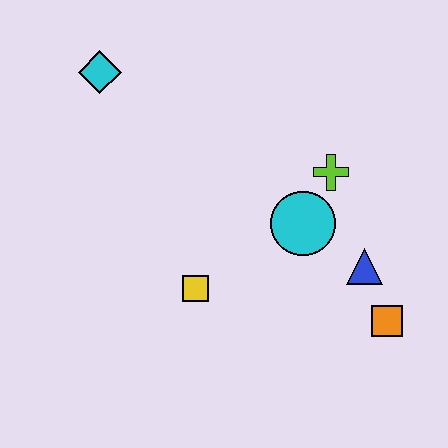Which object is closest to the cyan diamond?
The yellow square is closest to the cyan diamond.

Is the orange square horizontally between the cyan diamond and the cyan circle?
No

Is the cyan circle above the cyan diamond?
No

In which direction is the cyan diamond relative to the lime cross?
The cyan diamond is to the left of the lime cross.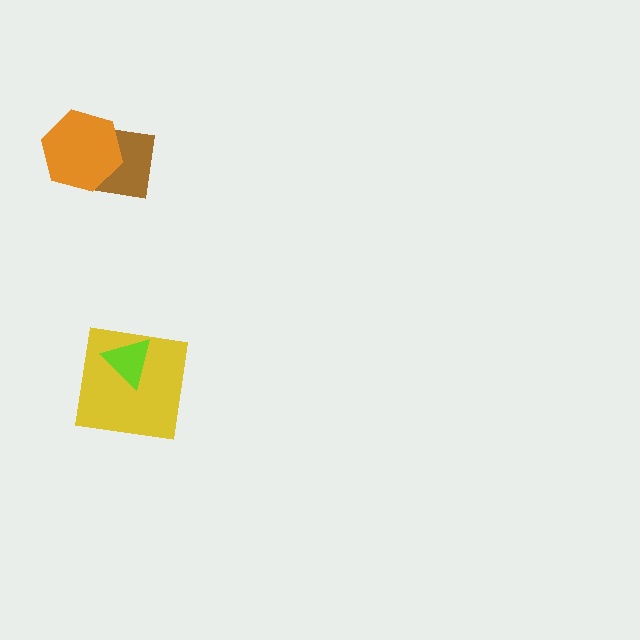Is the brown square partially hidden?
Yes, it is partially covered by another shape.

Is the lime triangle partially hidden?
No, no other shape covers it.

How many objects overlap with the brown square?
1 object overlaps with the brown square.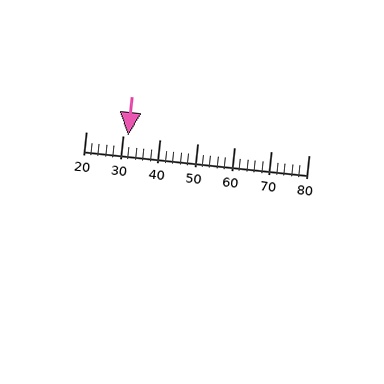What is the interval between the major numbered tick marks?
The major tick marks are spaced 10 units apart.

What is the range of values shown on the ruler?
The ruler shows values from 20 to 80.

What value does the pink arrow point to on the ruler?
The pink arrow points to approximately 31.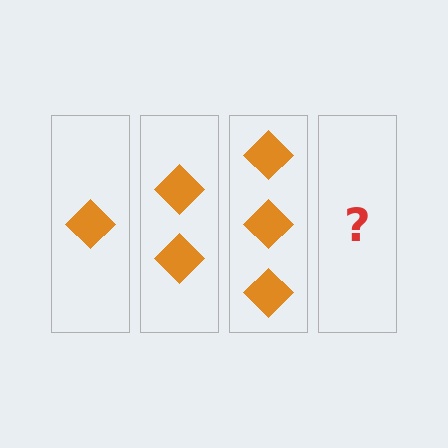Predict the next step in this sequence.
The next step is 4 diamonds.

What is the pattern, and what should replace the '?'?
The pattern is that each step adds one more diamond. The '?' should be 4 diamonds.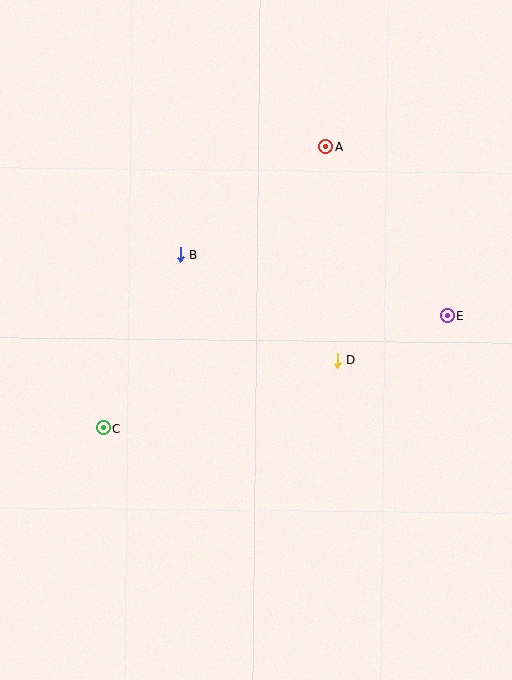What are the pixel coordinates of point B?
Point B is at (180, 255).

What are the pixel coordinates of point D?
Point D is at (337, 360).